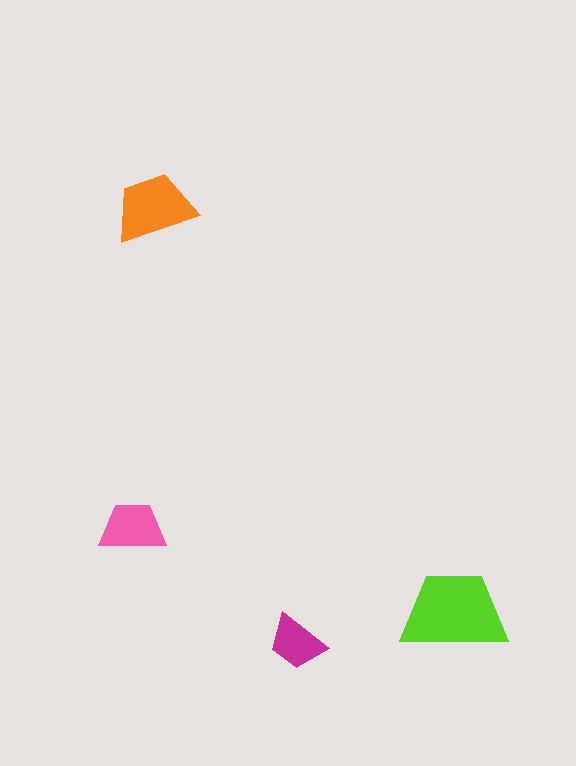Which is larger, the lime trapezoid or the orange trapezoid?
The lime one.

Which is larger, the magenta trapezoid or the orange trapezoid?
The orange one.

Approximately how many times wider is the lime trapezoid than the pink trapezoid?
About 1.5 times wider.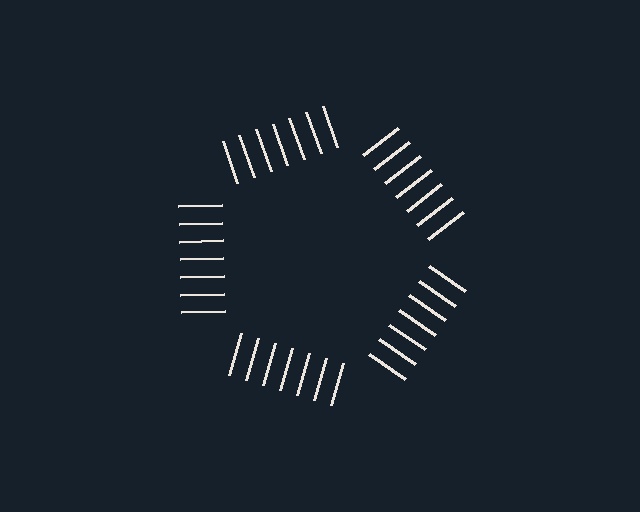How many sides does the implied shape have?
5 sides — the line-ends trace a pentagon.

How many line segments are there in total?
35 — 7 along each of the 5 edges.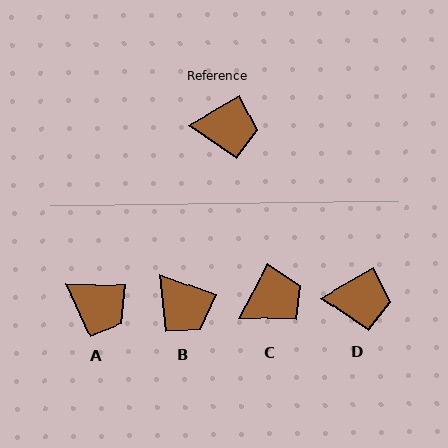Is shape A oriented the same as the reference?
No, it is off by about 31 degrees.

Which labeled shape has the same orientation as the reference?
D.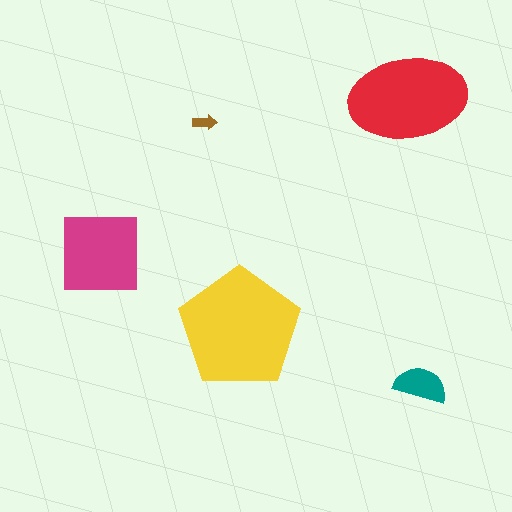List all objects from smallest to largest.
The brown arrow, the teal semicircle, the magenta square, the red ellipse, the yellow pentagon.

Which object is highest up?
The red ellipse is topmost.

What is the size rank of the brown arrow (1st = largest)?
5th.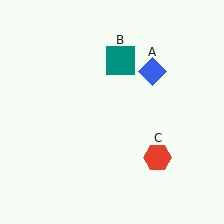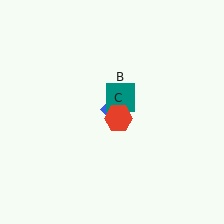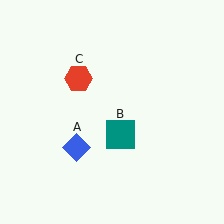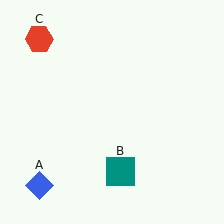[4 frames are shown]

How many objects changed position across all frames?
3 objects changed position: blue diamond (object A), teal square (object B), red hexagon (object C).